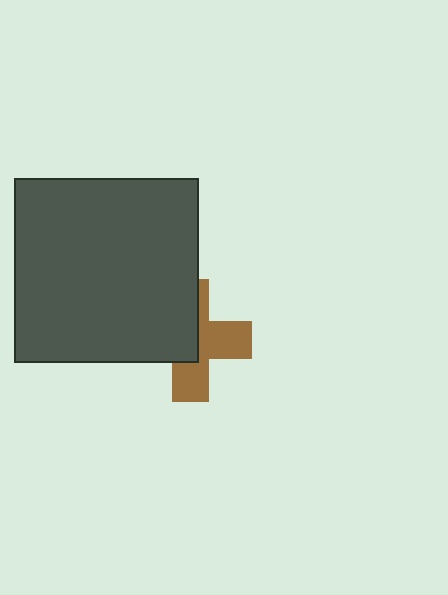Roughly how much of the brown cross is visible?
About half of it is visible (roughly 50%).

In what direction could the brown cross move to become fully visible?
The brown cross could move toward the lower-right. That would shift it out from behind the dark gray square entirely.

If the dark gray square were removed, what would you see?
You would see the complete brown cross.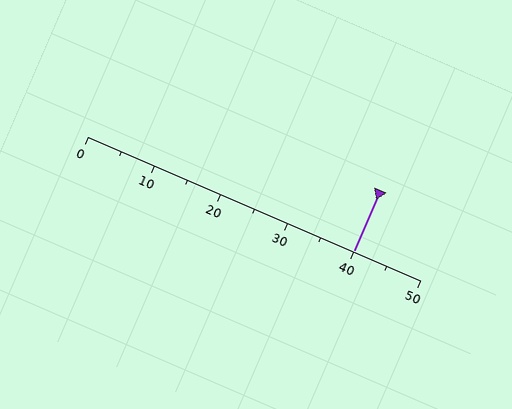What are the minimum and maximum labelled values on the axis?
The axis runs from 0 to 50.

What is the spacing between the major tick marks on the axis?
The major ticks are spaced 10 apart.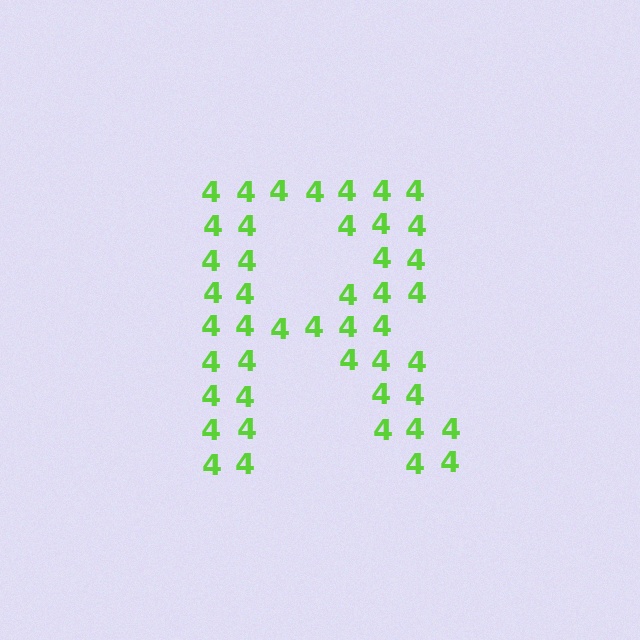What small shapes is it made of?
It is made of small digit 4's.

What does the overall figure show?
The overall figure shows the letter R.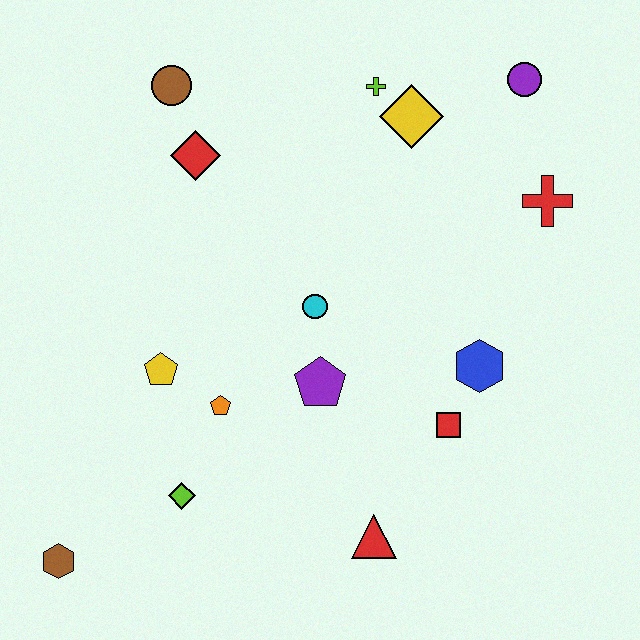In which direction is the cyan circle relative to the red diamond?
The cyan circle is below the red diamond.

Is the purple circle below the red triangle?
No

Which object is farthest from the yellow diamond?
The brown hexagon is farthest from the yellow diamond.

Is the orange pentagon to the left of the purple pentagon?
Yes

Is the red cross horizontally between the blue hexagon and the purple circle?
No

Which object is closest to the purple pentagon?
The cyan circle is closest to the purple pentagon.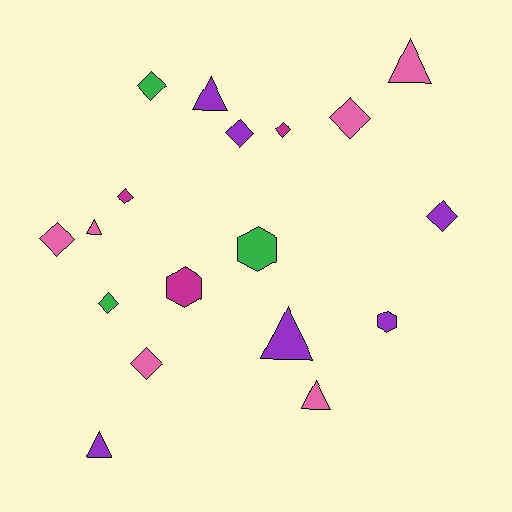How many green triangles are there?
There are no green triangles.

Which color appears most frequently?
Purple, with 6 objects.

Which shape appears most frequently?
Diamond, with 9 objects.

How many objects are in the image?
There are 18 objects.